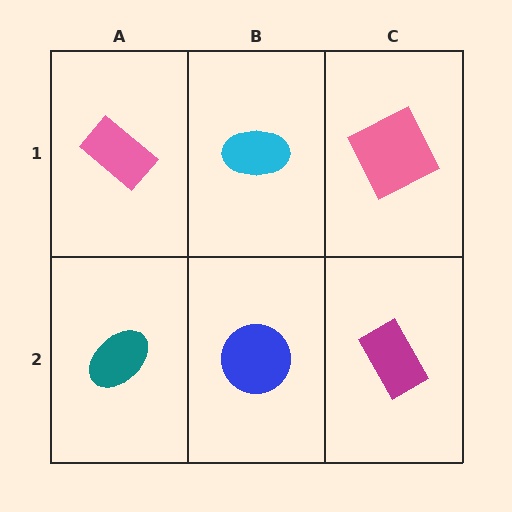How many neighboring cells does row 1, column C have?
2.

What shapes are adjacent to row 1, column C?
A magenta rectangle (row 2, column C), a cyan ellipse (row 1, column B).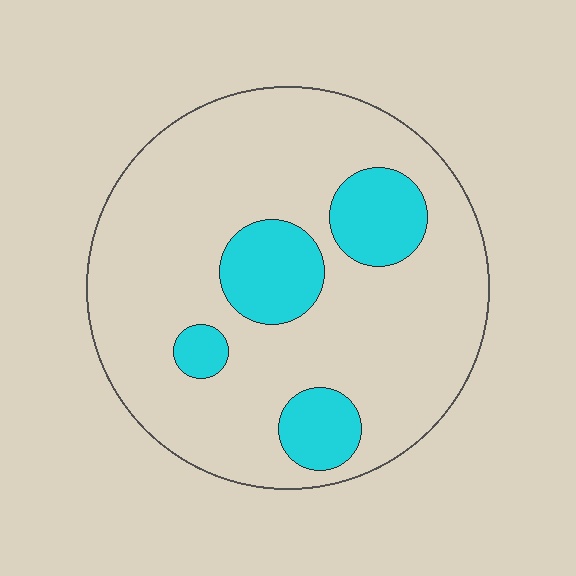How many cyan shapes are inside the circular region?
4.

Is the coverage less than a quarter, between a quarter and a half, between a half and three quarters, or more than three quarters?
Less than a quarter.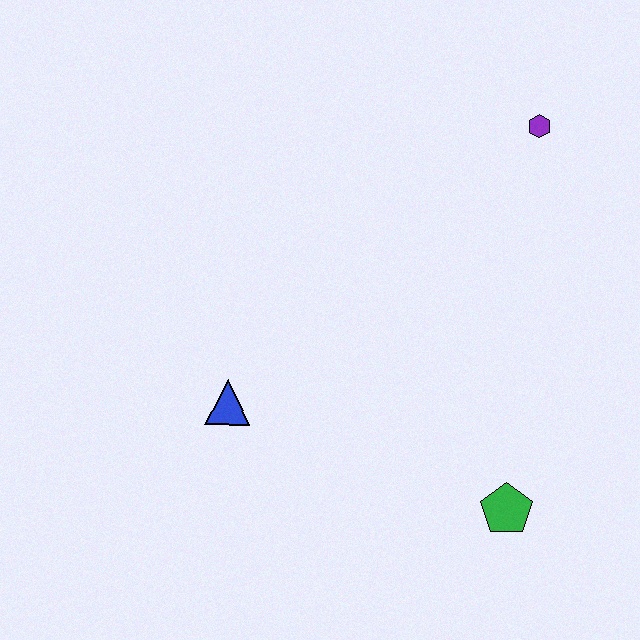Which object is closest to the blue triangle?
The green pentagon is closest to the blue triangle.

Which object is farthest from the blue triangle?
The purple hexagon is farthest from the blue triangle.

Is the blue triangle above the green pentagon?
Yes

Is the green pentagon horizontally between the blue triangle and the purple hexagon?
Yes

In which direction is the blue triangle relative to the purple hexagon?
The blue triangle is to the left of the purple hexagon.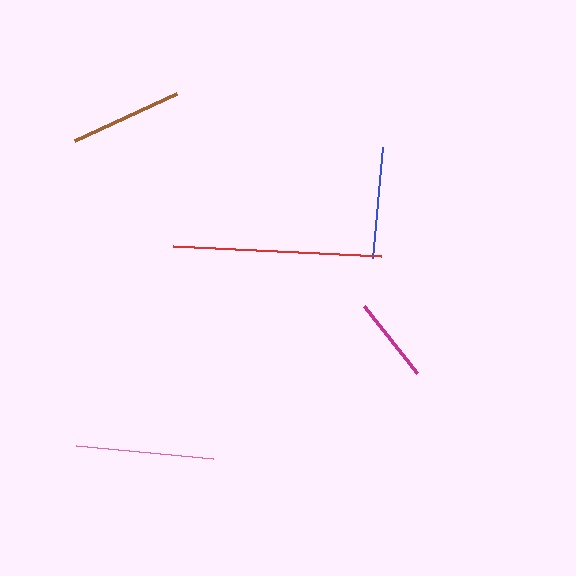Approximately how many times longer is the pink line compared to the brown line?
The pink line is approximately 1.2 times the length of the brown line.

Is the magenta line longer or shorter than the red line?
The red line is longer than the magenta line.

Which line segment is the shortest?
The magenta line is the shortest at approximately 86 pixels.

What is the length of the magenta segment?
The magenta segment is approximately 86 pixels long.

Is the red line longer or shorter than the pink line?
The red line is longer than the pink line.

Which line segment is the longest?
The red line is the longest at approximately 208 pixels.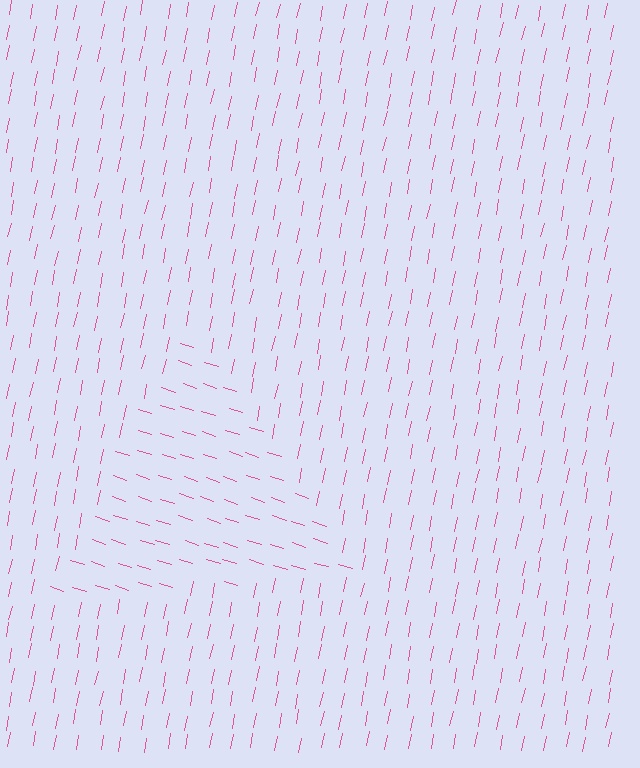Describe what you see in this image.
The image is filled with small pink line segments. A triangle region in the image has lines oriented differently from the surrounding lines, creating a visible texture boundary.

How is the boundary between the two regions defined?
The boundary is defined purely by a change in line orientation (approximately 83 degrees difference). All lines are the same color and thickness.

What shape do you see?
I see a triangle.